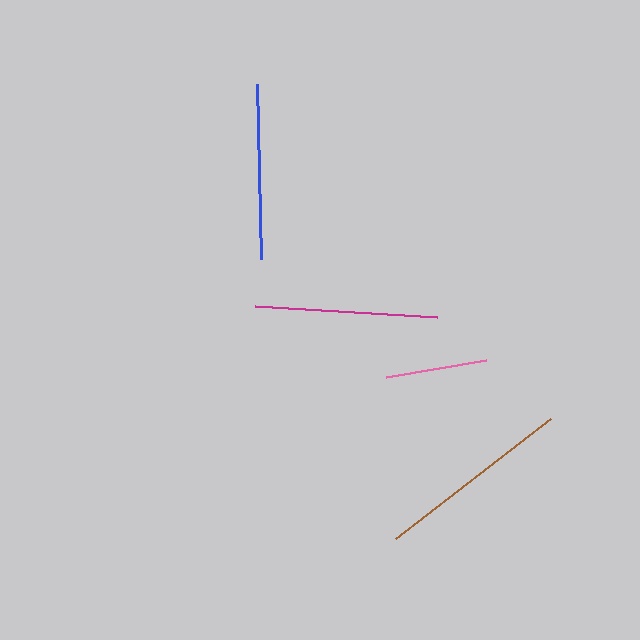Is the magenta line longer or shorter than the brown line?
The brown line is longer than the magenta line.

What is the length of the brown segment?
The brown segment is approximately 196 pixels long.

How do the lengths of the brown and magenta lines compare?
The brown and magenta lines are approximately the same length.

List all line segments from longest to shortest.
From longest to shortest: brown, magenta, blue, pink.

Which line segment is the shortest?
The pink line is the shortest at approximately 102 pixels.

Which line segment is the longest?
The brown line is the longest at approximately 196 pixels.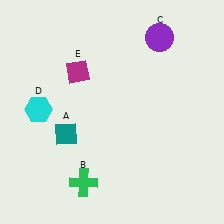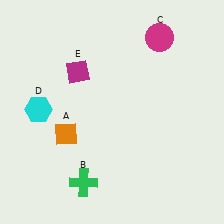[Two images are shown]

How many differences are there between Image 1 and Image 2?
There are 2 differences between the two images.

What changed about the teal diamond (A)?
In Image 1, A is teal. In Image 2, it changed to orange.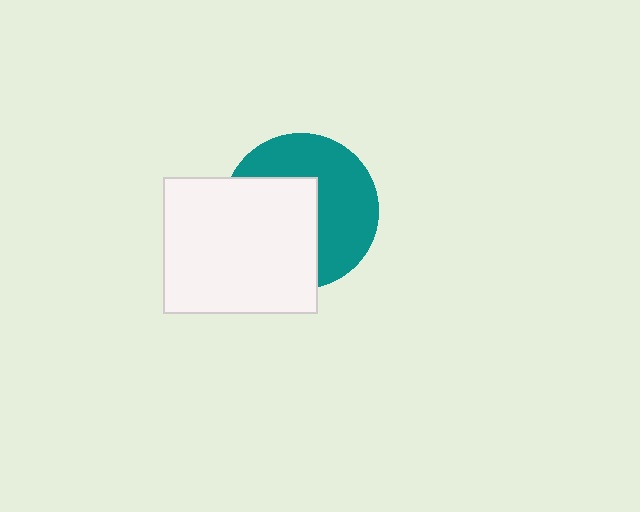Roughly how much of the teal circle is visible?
About half of it is visible (roughly 52%).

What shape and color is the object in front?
The object in front is a white rectangle.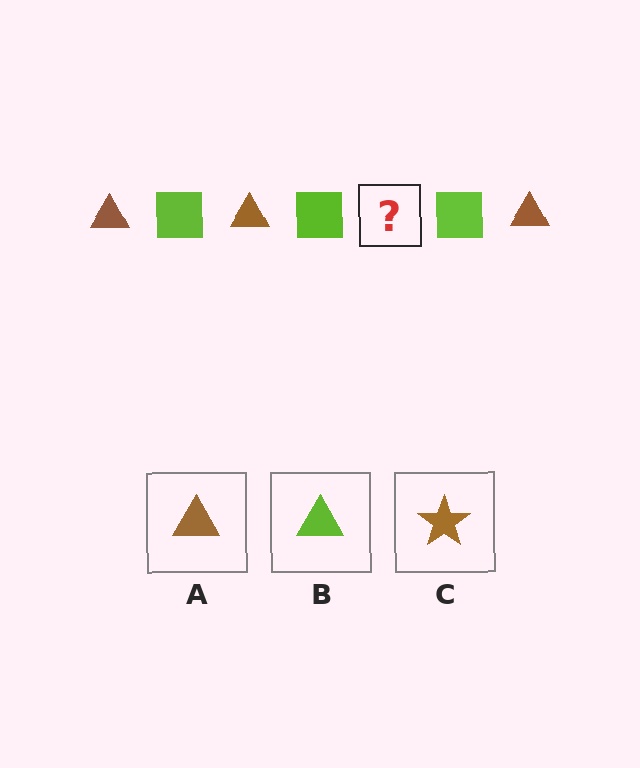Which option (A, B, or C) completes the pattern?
A.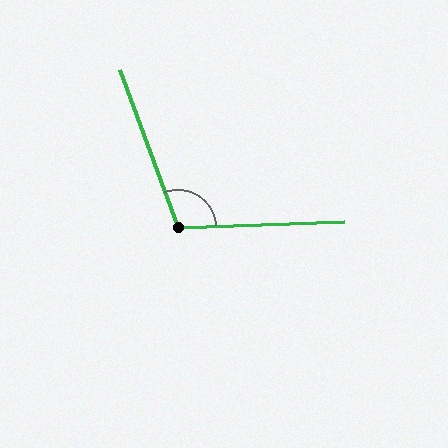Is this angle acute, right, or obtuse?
It is obtuse.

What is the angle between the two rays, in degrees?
Approximately 108 degrees.